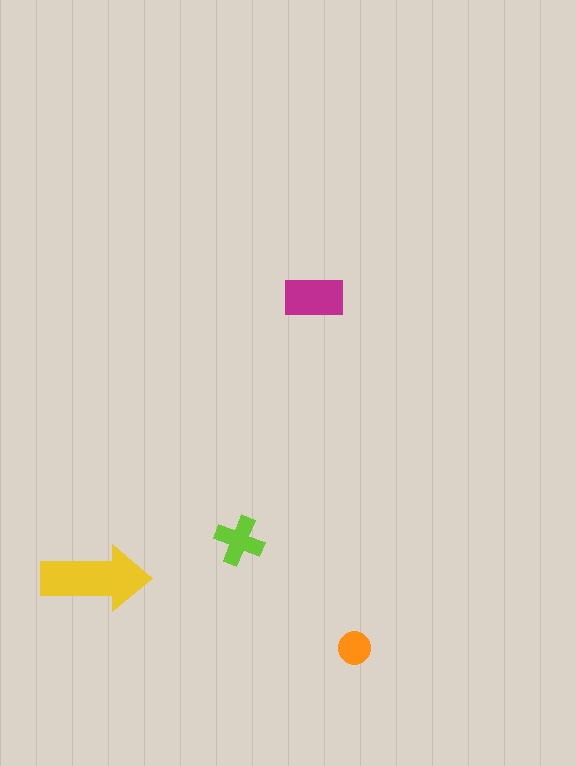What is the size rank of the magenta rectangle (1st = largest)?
2nd.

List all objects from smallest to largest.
The orange circle, the lime cross, the magenta rectangle, the yellow arrow.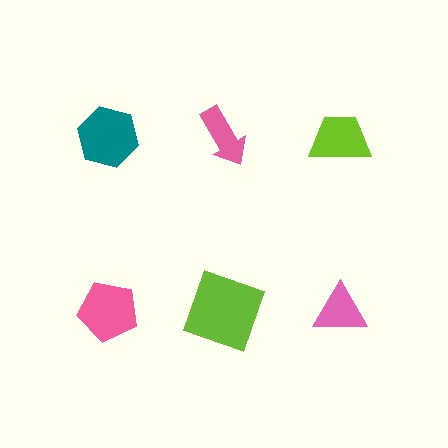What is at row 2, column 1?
A pink pentagon.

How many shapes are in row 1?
3 shapes.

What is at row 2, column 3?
A pink triangle.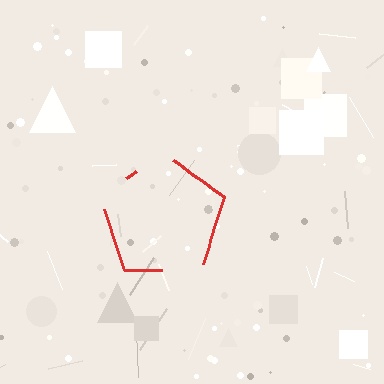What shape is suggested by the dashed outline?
The dashed outline suggests a pentagon.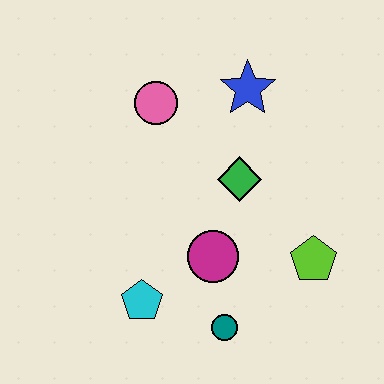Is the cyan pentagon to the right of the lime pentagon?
No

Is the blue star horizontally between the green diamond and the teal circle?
No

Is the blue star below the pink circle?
No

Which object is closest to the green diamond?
The magenta circle is closest to the green diamond.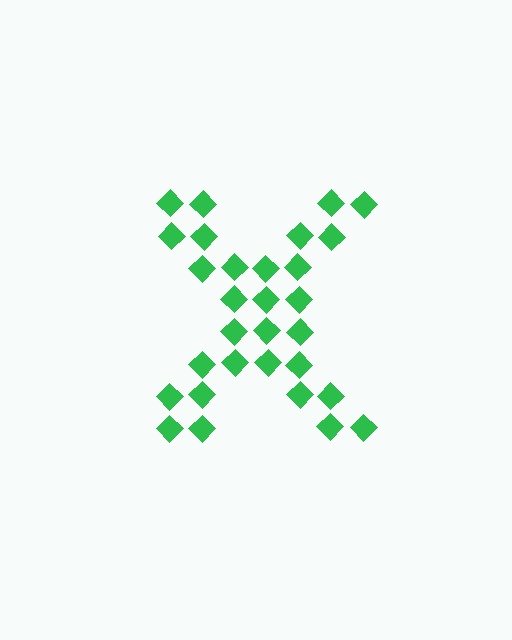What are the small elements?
The small elements are diamonds.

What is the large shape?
The large shape is the letter X.